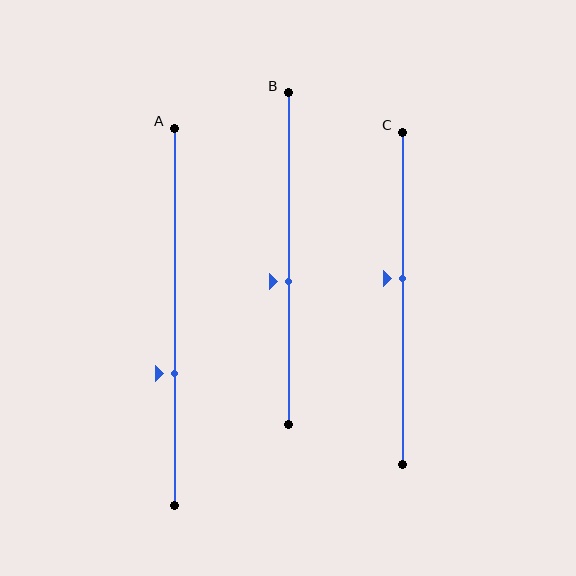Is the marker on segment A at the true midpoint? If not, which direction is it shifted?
No, the marker on segment A is shifted downward by about 15% of the segment length.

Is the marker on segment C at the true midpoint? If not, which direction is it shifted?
No, the marker on segment C is shifted upward by about 6% of the segment length.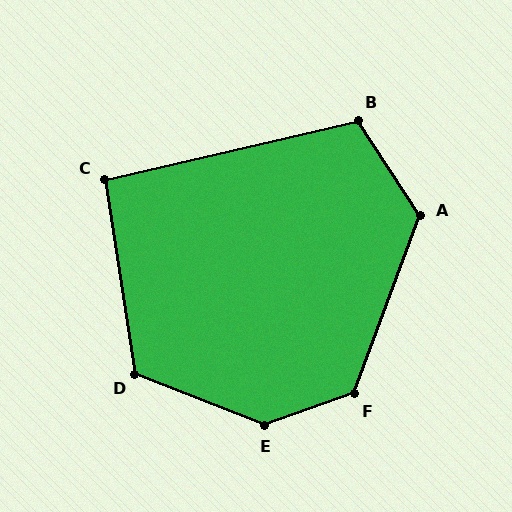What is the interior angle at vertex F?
Approximately 130 degrees (obtuse).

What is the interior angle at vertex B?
Approximately 110 degrees (obtuse).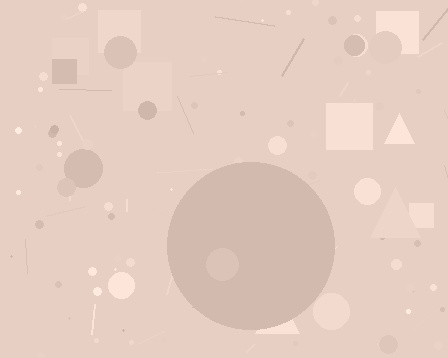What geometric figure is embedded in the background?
A circle is embedded in the background.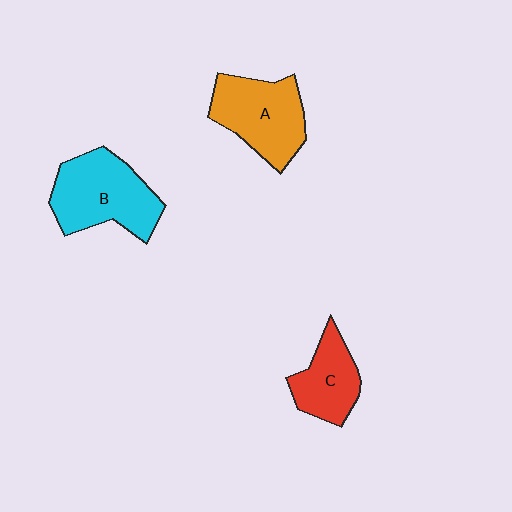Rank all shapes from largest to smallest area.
From largest to smallest: B (cyan), A (orange), C (red).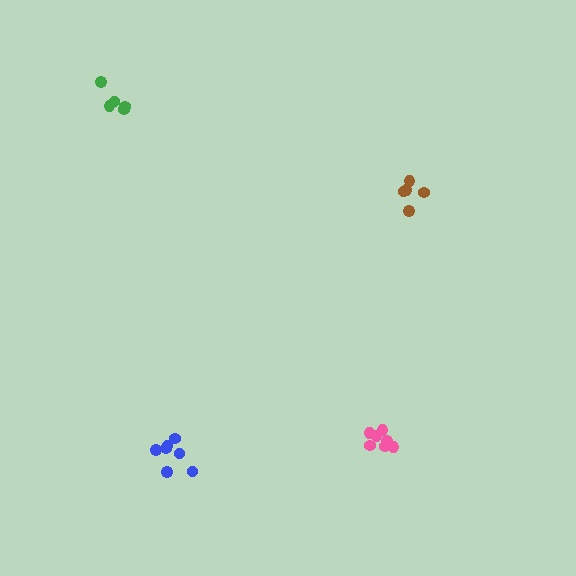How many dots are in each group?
Group 1: 5 dots, Group 2: 7 dots, Group 3: 7 dots, Group 4: 5 dots (24 total).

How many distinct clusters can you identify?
There are 4 distinct clusters.